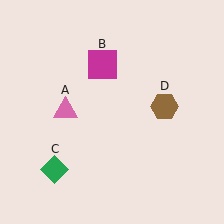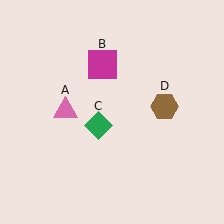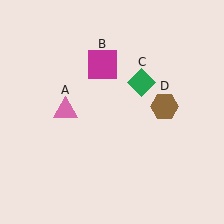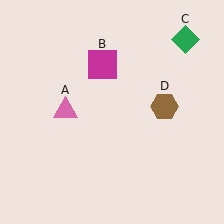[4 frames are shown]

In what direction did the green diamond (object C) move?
The green diamond (object C) moved up and to the right.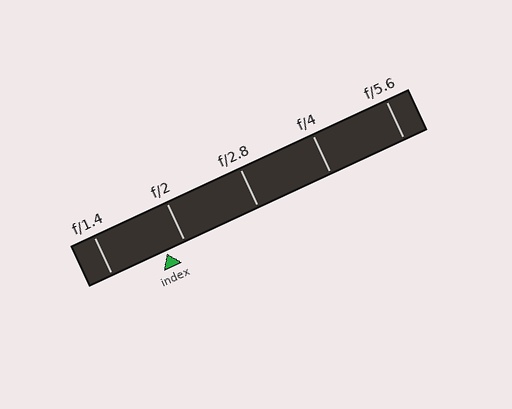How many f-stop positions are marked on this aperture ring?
There are 5 f-stop positions marked.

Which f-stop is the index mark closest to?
The index mark is closest to f/2.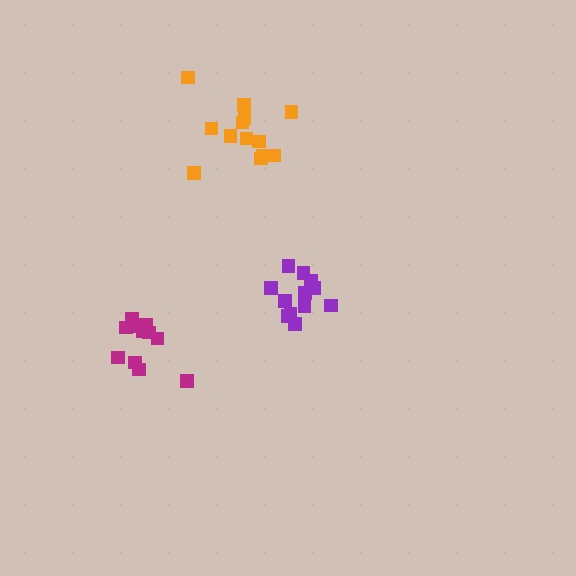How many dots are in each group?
Group 1: 12 dots, Group 2: 13 dots, Group 3: 13 dots (38 total).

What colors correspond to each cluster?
The clusters are colored: magenta, purple, orange.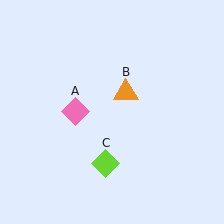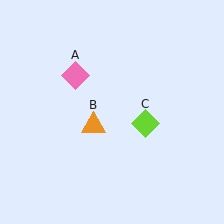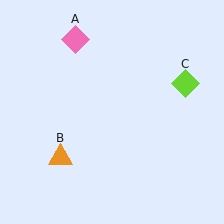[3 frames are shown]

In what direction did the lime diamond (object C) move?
The lime diamond (object C) moved up and to the right.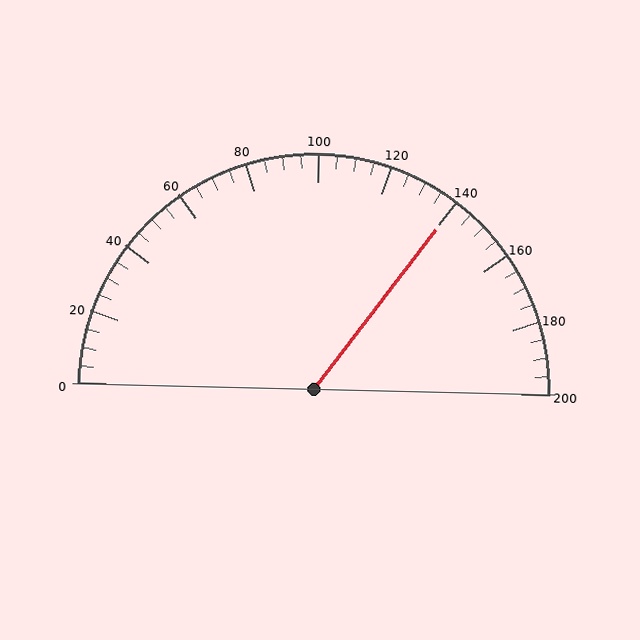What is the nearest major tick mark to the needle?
The nearest major tick mark is 140.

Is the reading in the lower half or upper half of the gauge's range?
The reading is in the upper half of the range (0 to 200).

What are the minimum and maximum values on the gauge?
The gauge ranges from 0 to 200.